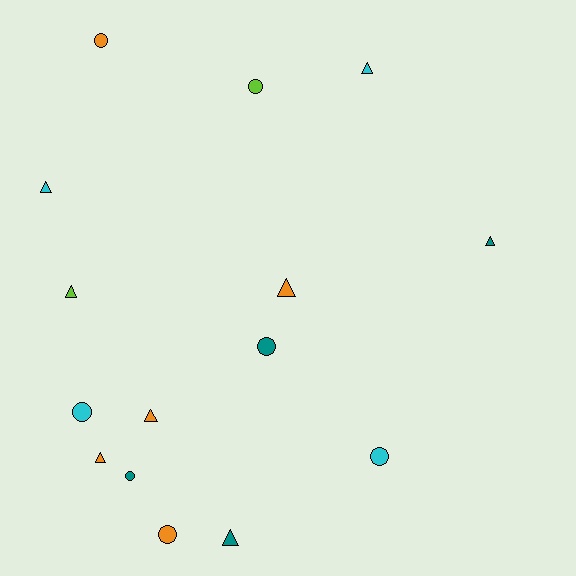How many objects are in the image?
There are 15 objects.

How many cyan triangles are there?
There are 2 cyan triangles.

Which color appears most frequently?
Orange, with 5 objects.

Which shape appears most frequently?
Triangle, with 8 objects.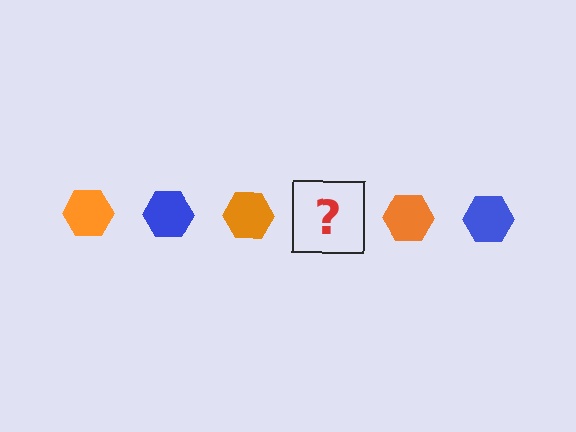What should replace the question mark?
The question mark should be replaced with a blue hexagon.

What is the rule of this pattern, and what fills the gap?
The rule is that the pattern cycles through orange, blue hexagons. The gap should be filled with a blue hexagon.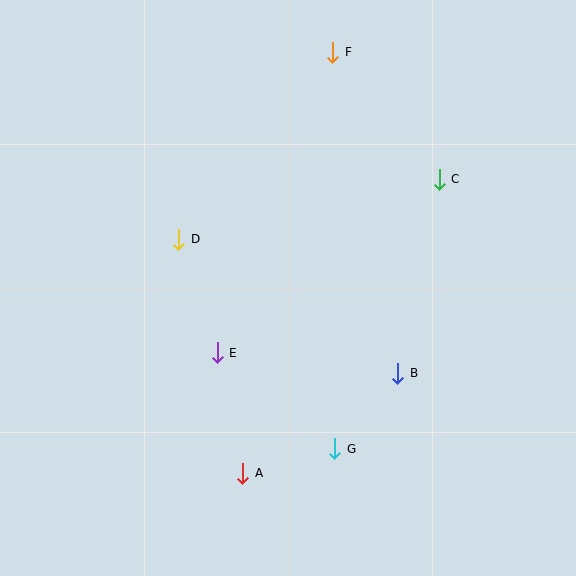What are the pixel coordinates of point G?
Point G is at (335, 449).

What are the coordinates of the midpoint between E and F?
The midpoint between E and F is at (275, 203).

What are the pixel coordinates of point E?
Point E is at (217, 353).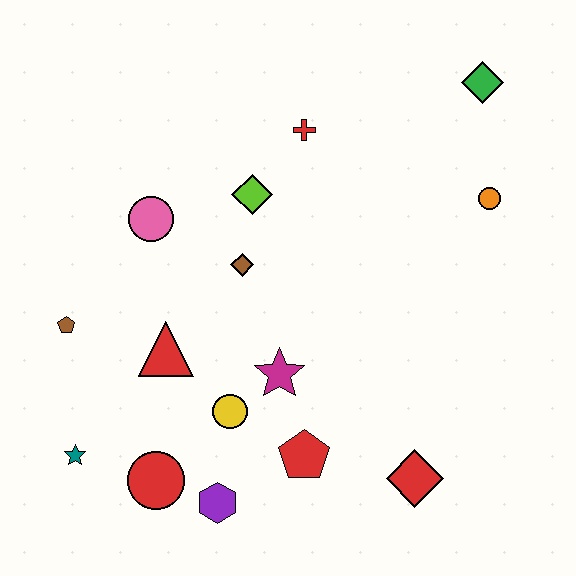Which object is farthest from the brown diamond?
The green diamond is farthest from the brown diamond.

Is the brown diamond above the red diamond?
Yes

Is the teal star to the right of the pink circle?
No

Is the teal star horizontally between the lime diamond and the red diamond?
No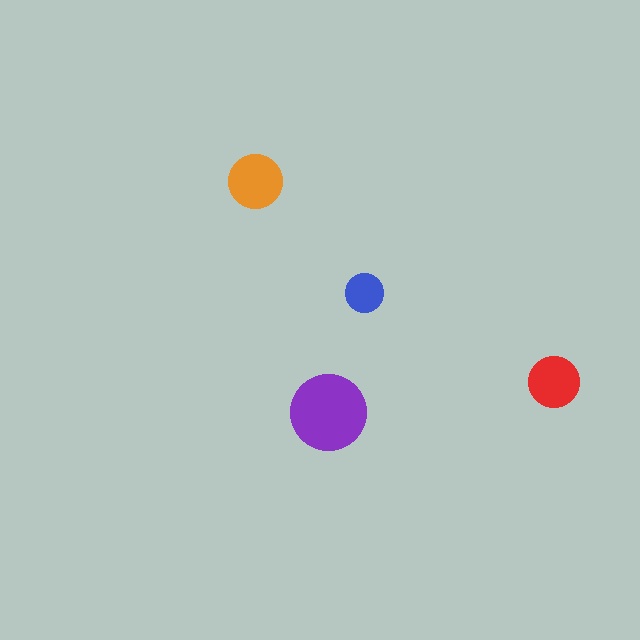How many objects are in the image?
There are 4 objects in the image.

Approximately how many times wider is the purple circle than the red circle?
About 1.5 times wider.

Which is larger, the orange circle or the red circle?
The orange one.